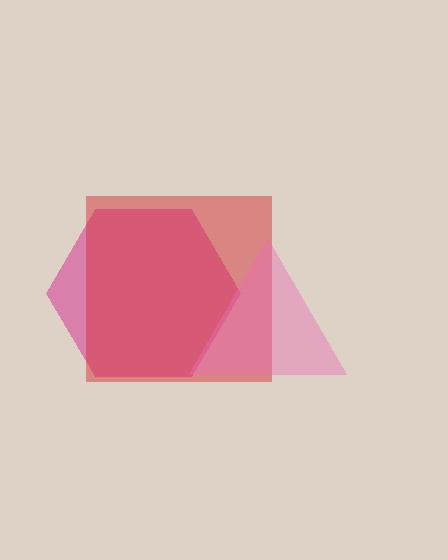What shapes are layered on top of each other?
The layered shapes are: a magenta hexagon, a red square, a pink triangle.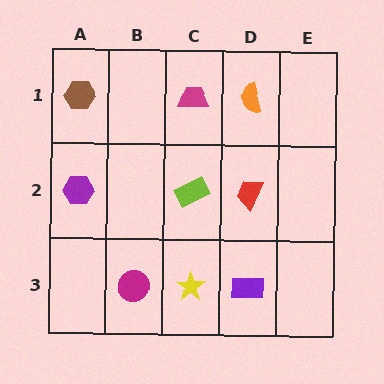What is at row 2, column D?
A red trapezoid.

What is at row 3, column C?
A yellow star.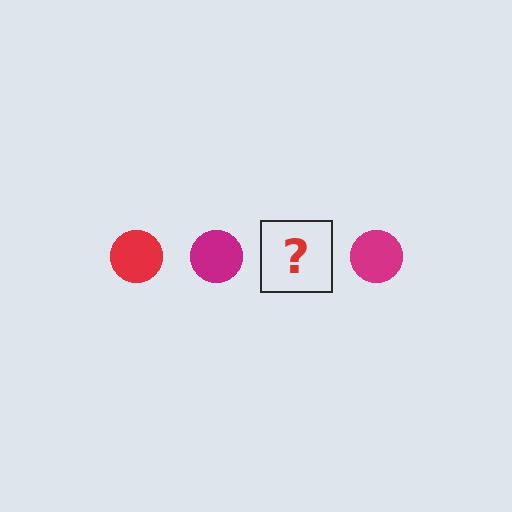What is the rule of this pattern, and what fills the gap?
The rule is that the pattern cycles through red, magenta circles. The gap should be filled with a red circle.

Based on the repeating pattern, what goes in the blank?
The blank should be a red circle.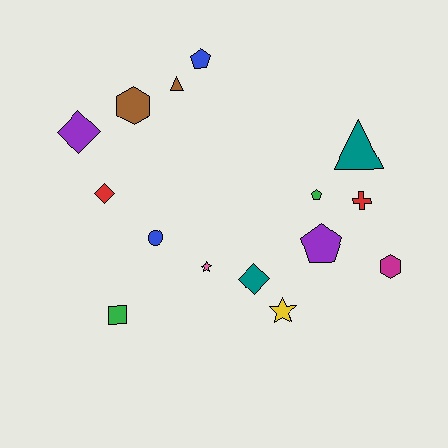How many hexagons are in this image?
There are 2 hexagons.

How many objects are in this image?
There are 15 objects.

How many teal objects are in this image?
There are 2 teal objects.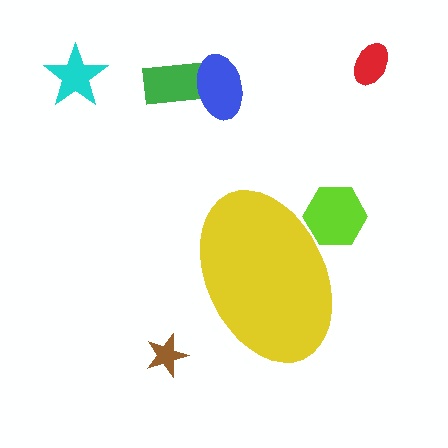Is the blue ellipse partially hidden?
No, the blue ellipse is fully visible.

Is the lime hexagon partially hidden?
Yes, the lime hexagon is partially hidden behind the yellow ellipse.